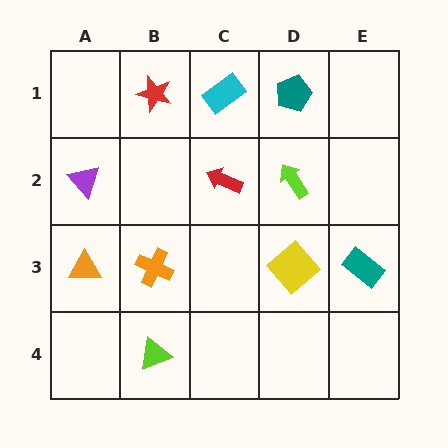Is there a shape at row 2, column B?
No, that cell is empty.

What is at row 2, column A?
A purple triangle.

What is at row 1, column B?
A red star.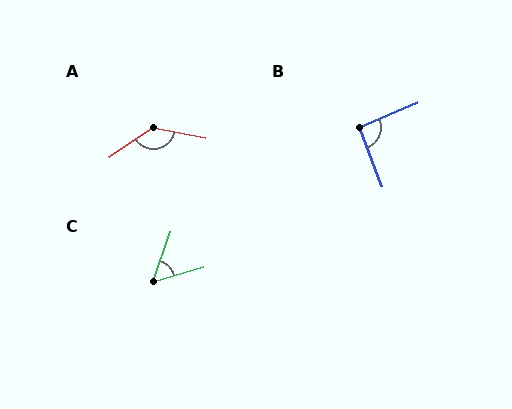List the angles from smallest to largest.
C (55°), B (92°), A (134°).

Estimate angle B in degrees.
Approximately 92 degrees.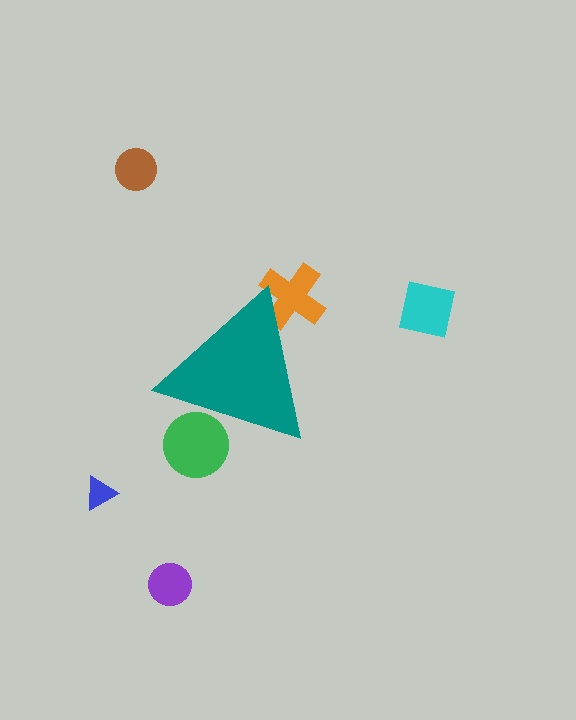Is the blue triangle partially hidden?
No, the blue triangle is fully visible.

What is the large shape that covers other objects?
A teal triangle.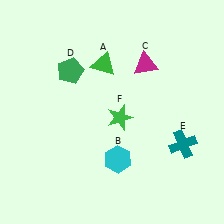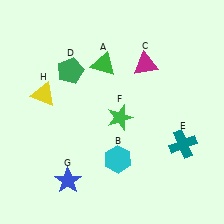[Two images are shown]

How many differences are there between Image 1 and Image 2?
There are 2 differences between the two images.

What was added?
A blue star (G), a yellow triangle (H) were added in Image 2.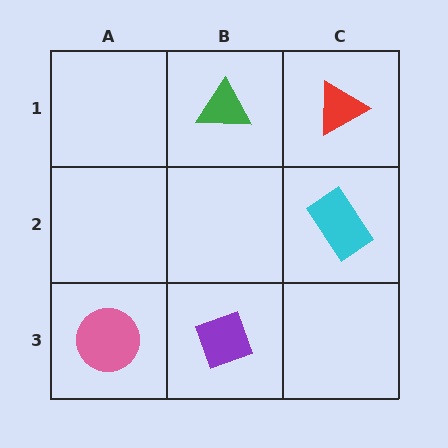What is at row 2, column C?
A cyan rectangle.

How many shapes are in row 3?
2 shapes.